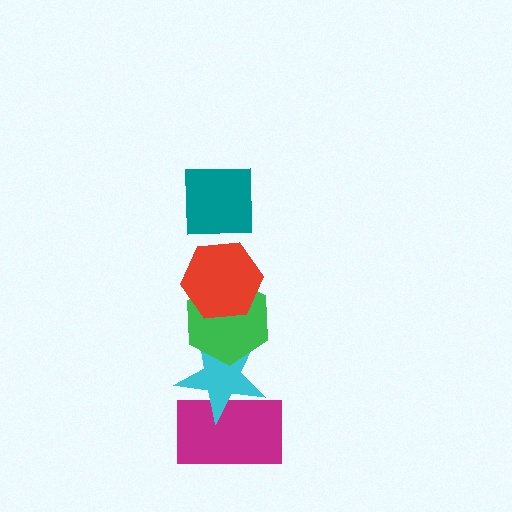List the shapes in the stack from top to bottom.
From top to bottom: the teal square, the red hexagon, the green hexagon, the cyan star, the magenta rectangle.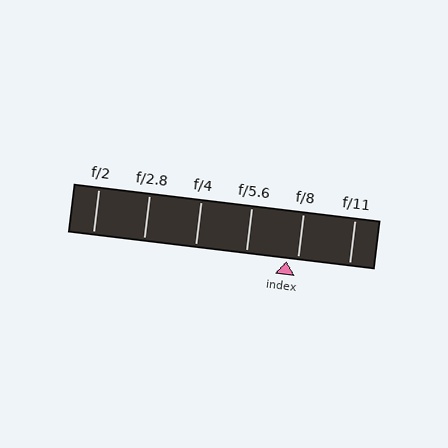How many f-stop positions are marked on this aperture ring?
There are 6 f-stop positions marked.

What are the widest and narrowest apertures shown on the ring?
The widest aperture shown is f/2 and the narrowest is f/11.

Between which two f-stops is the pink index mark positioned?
The index mark is between f/5.6 and f/8.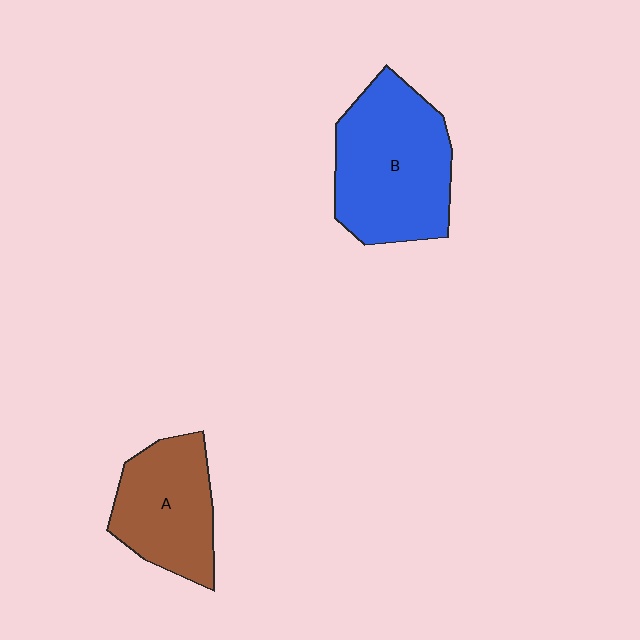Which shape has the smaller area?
Shape A (brown).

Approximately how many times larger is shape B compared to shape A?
Approximately 1.4 times.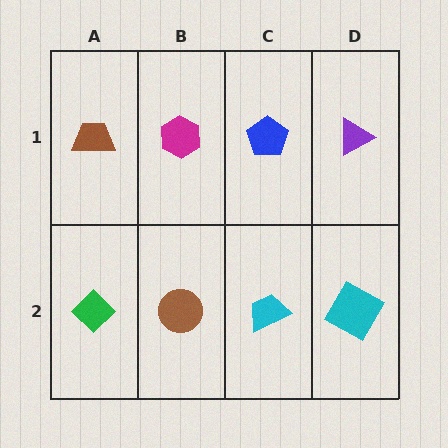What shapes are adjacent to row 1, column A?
A green diamond (row 2, column A), a magenta hexagon (row 1, column B).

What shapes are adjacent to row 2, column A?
A brown trapezoid (row 1, column A), a brown circle (row 2, column B).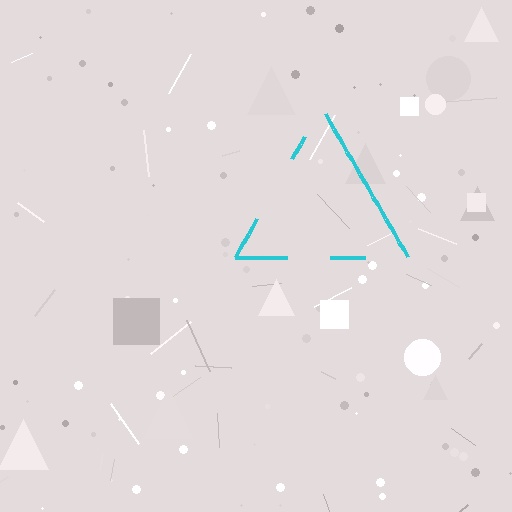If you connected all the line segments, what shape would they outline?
They would outline a triangle.